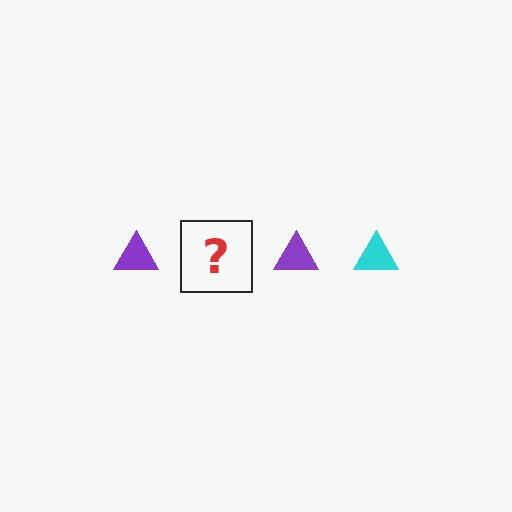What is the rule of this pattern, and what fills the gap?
The rule is that the pattern cycles through purple, cyan triangles. The gap should be filled with a cyan triangle.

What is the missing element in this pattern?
The missing element is a cyan triangle.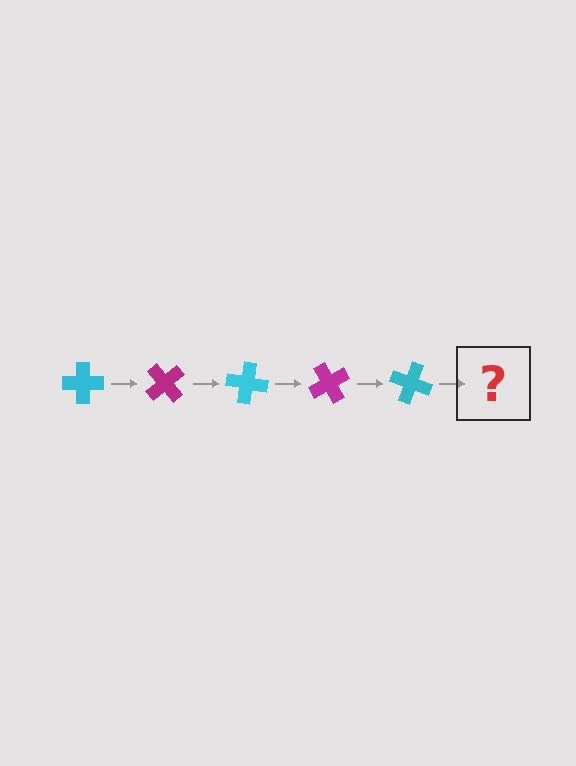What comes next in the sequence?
The next element should be a magenta cross, rotated 250 degrees from the start.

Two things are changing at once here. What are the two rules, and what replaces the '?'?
The two rules are that it rotates 50 degrees each step and the color cycles through cyan and magenta. The '?' should be a magenta cross, rotated 250 degrees from the start.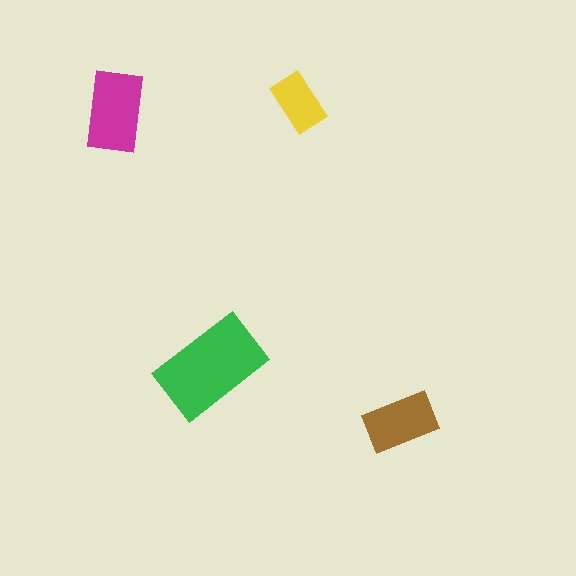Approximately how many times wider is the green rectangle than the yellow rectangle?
About 2 times wider.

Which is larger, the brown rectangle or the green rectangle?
The green one.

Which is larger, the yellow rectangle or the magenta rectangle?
The magenta one.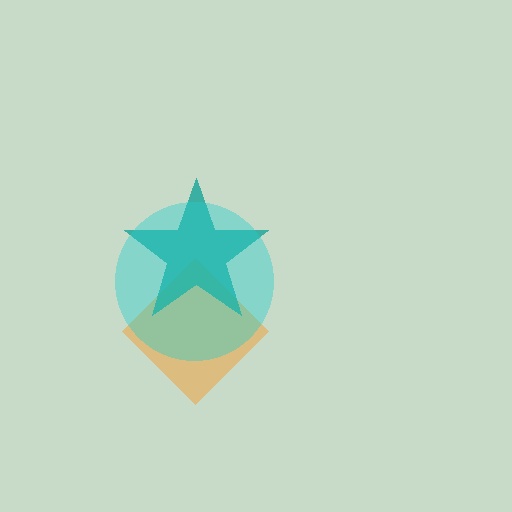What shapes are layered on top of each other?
The layered shapes are: an orange diamond, a teal star, a cyan circle.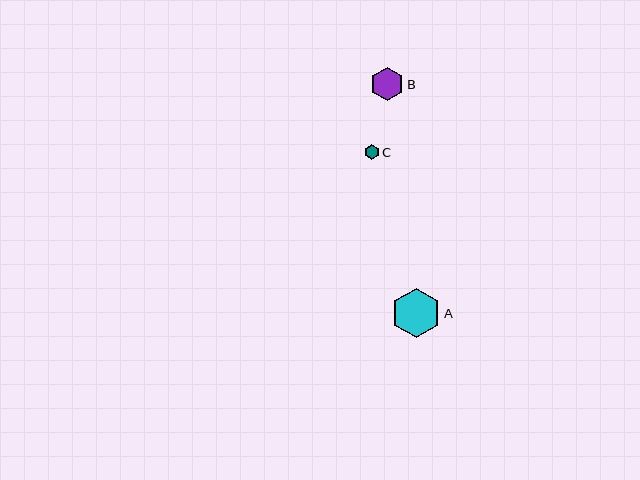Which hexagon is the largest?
Hexagon A is the largest with a size of approximately 50 pixels.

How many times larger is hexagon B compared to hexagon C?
Hexagon B is approximately 2.2 times the size of hexagon C.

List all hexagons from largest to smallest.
From largest to smallest: A, B, C.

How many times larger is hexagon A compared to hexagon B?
Hexagon A is approximately 1.5 times the size of hexagon B.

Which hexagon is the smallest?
Hexagon C is the smallest with a size of approximately 15 pixels.